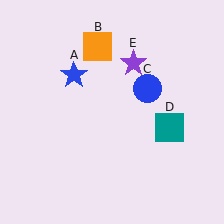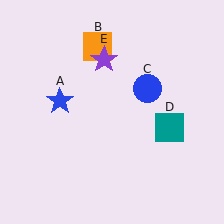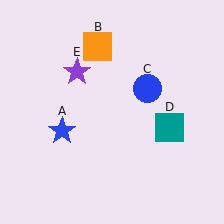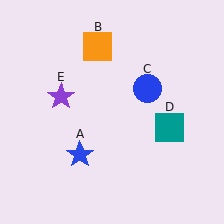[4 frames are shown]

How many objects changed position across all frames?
2 objects changed position: blue star (object A), purple star (object E).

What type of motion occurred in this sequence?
The blue star (object A), purple star (object E) rotated counterclockwise around the center of the scene.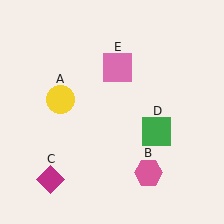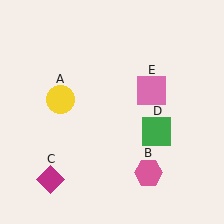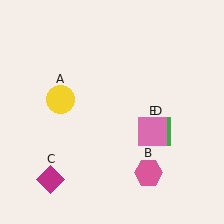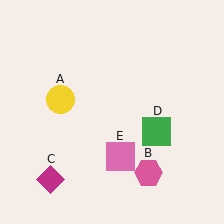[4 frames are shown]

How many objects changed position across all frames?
1 object changed position: pink square (object E).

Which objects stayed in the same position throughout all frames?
Yellow circle (object A) and pink hexagon (object B) and magenta diamond (object C) and green square (object D) remained stationary.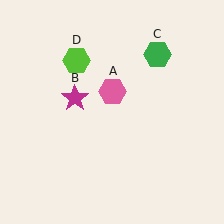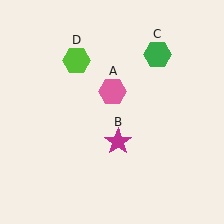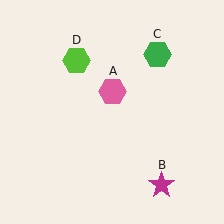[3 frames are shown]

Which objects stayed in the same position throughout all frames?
Pink hexagon (object A) and green hexagon (object C) and lime hexagon (object D) remained stationary.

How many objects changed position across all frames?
1 object changed position: magenta star (object B).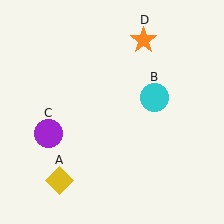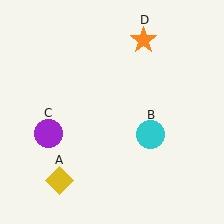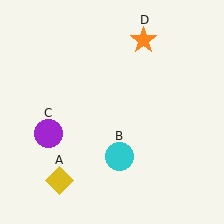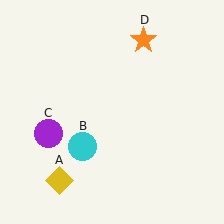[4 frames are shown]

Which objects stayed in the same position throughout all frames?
Yellow diamond (object A) and purple circle (object C) and orange star (object D) remained stationary.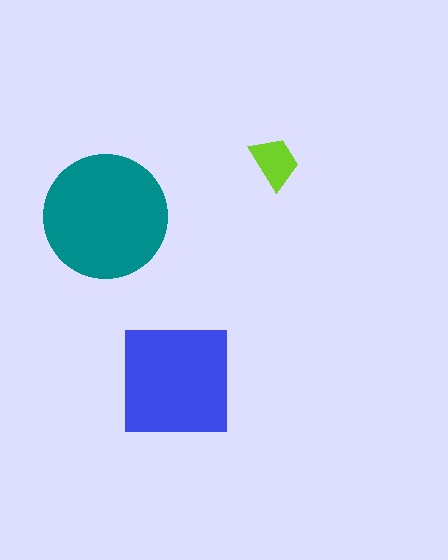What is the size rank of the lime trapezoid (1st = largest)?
3rd.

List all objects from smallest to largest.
The lime trapezoid, the blue square, the teal circle.